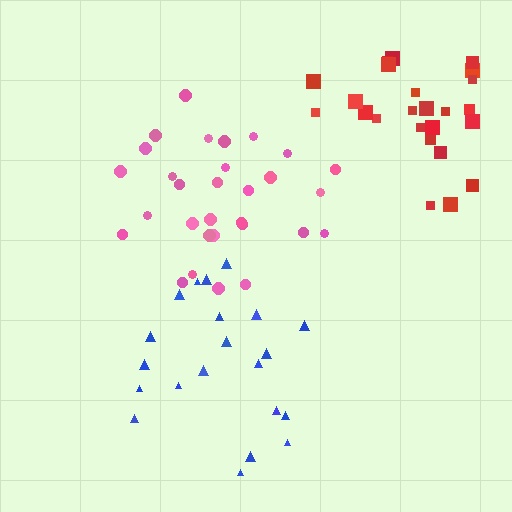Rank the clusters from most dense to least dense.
pink, blue, red.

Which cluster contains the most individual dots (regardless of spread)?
Pink (30).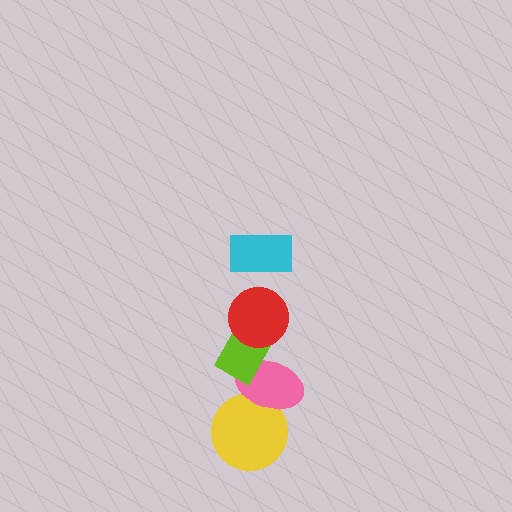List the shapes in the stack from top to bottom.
From top to bottom: the cyan rectangle, the red circle, the lime rectangle, the pink ellipse, the yellow circle.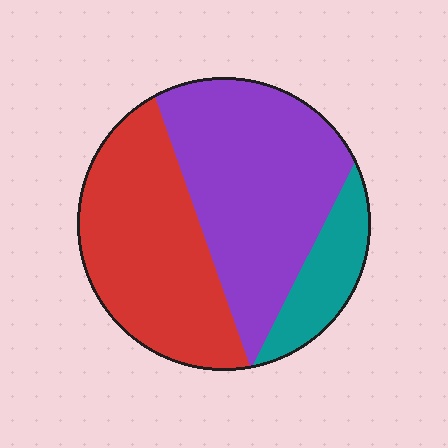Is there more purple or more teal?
Purple.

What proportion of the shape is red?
Red takes up between a third and a half of the shape.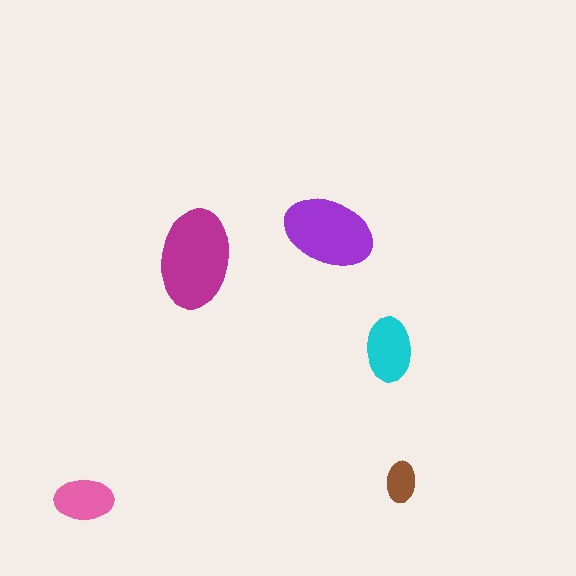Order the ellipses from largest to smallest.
the magenta one, the purple one, the cyan one, the pink one, the brown one.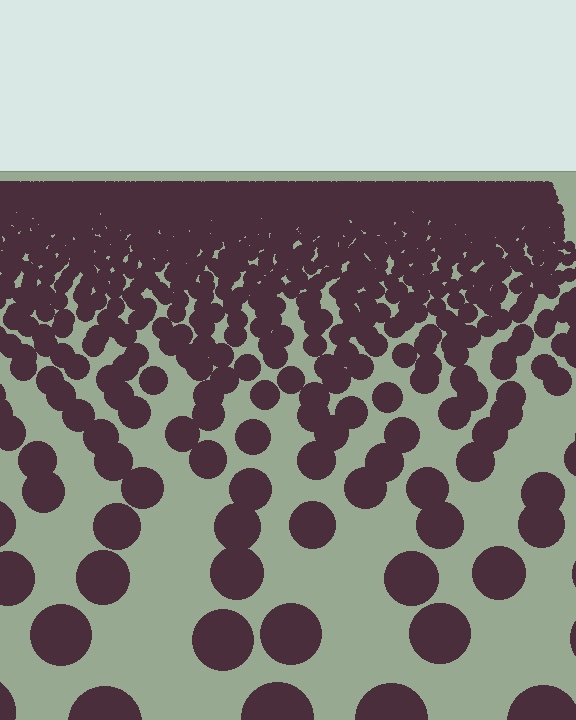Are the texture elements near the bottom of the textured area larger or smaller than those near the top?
Larger. Near the bottom, elements are closer to the viewer and appear at a bigger on-screen size.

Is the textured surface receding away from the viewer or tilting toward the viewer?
The surface is receding away from the viewer. Texture elements get smaller and denser toward the top.